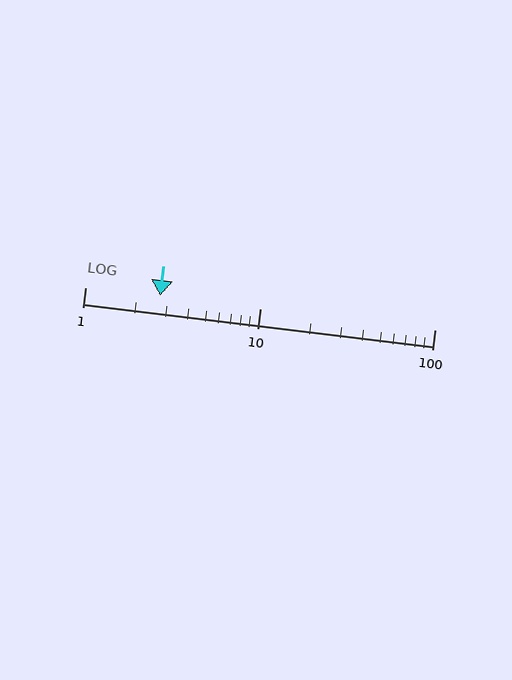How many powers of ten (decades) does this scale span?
The scale spans 2 decades, from 1 to 100.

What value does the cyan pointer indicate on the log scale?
The pointer indicates approximately 2.7.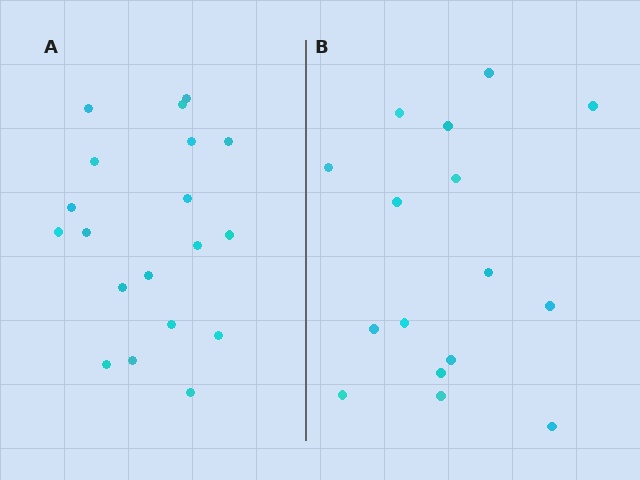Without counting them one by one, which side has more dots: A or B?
Region A (the left region) has more dots.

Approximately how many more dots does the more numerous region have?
Region A has just a few more — roughly 2 or 3 more dots than region B.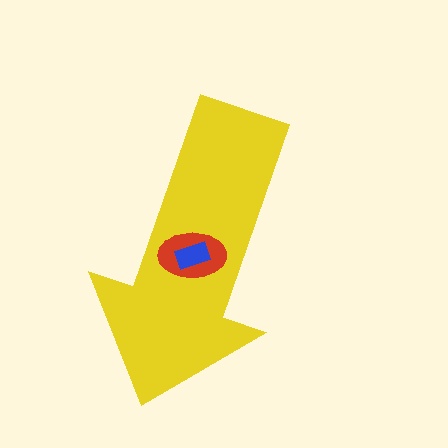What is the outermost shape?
The yellow arrow.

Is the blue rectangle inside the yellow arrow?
Yes.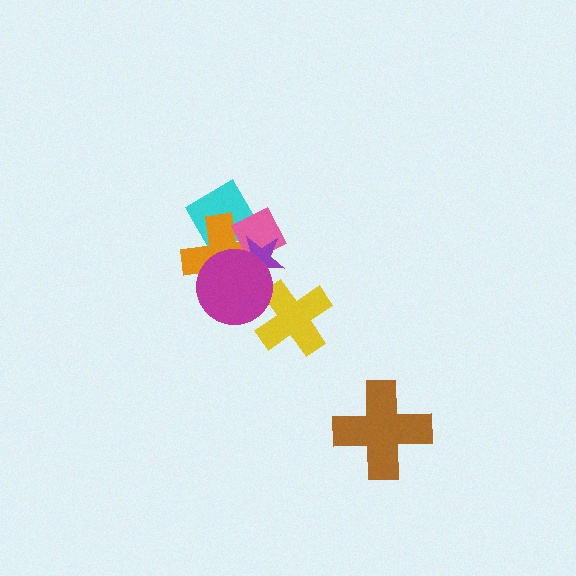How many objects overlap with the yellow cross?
1 object overlaps with the yellow cross.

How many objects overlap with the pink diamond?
4 objects overlap with the pink diamond.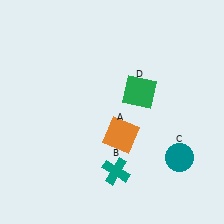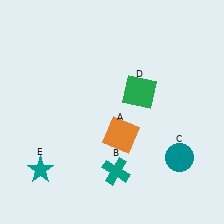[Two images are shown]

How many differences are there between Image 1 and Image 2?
There is 1 difference between the two images.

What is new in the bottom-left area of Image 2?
A teal star (E) was added in the bottom-left area of Image 2.